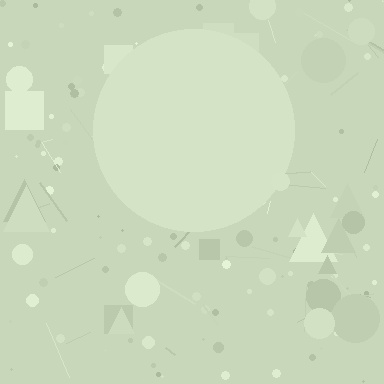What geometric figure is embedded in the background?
A circle is embedded in the background.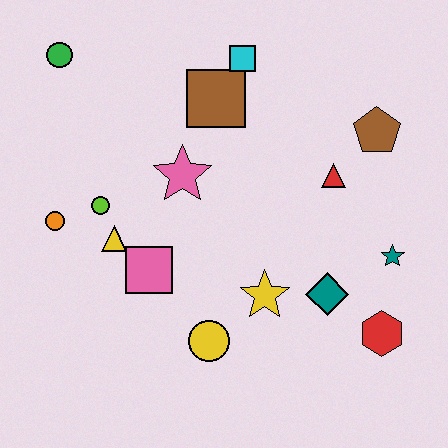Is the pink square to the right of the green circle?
Yes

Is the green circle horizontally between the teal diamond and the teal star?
No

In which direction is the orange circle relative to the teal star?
The orange circle is to the left of the teal star.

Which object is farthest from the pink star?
The red hexagon is farthest from the pink star.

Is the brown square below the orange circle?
No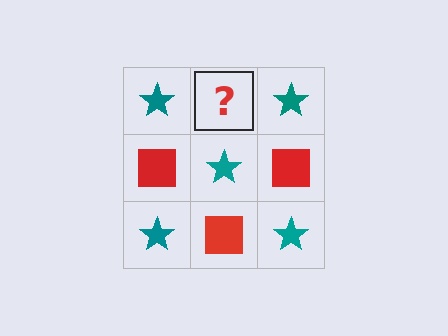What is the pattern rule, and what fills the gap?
The rule is that it alternates teal star and red square in a checkerboard pattern. The gap should be filled with a red square.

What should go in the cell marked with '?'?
The missing cell should contain a red square.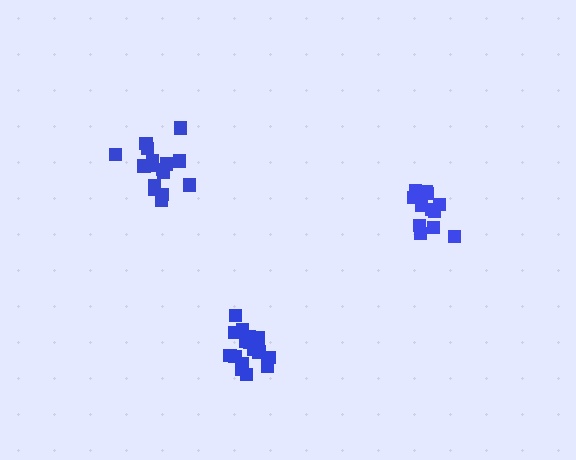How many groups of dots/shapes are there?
There are 3 groups.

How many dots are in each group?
Group 1: 12 dots, Group 2: 16 dots, Group 3: 18 dots (46 total).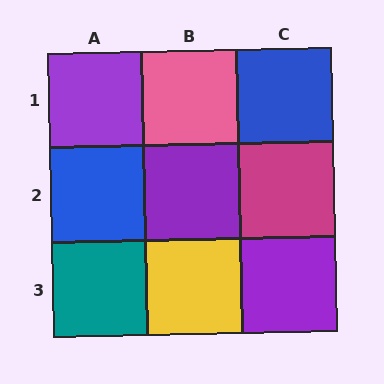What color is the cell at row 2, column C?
Magenta.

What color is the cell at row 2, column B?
Purple.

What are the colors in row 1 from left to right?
Purple, pink, blue.